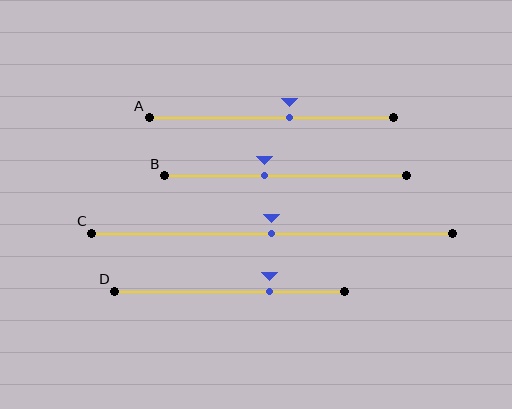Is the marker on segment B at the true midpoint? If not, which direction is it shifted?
No, the marker on segment B is shifted to the left by about 9% of the segment length.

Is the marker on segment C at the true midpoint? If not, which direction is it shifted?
Yes, the marker on segment C is at the true midpoint.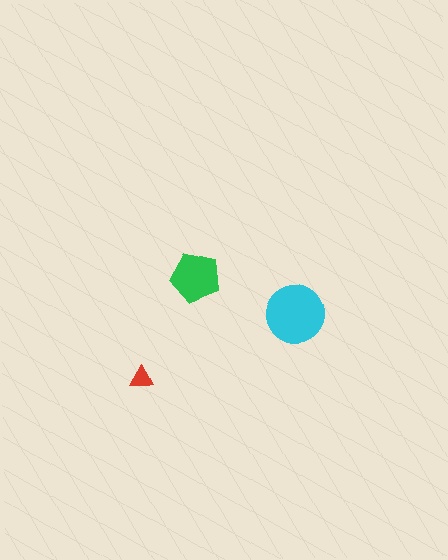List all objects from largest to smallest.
The cyan circle, the green pentagon, the red triangle.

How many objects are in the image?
There are 3 objects in the image.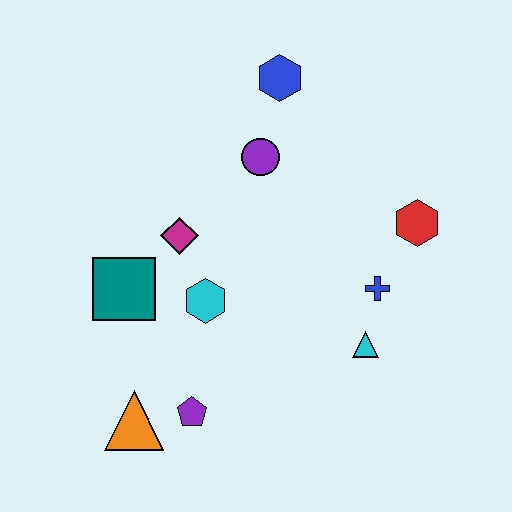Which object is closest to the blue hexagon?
The purple circle is closest to the blue hexagon.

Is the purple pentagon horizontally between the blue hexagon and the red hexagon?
No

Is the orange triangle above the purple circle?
No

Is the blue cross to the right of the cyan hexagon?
Yes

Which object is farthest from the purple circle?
The orange triangle is farthest from the purple circle.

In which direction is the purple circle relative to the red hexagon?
The purple circle is to the left of the red hexagon.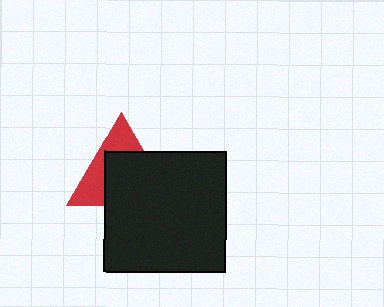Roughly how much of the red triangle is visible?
A small part of it is visible (roughly 40%).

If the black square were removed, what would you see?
You would see the complete red triangle.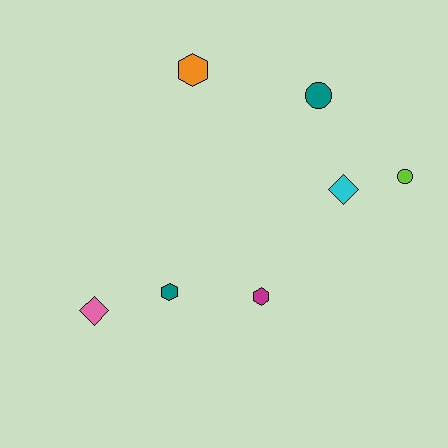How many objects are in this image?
There are 7 objects.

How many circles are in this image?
There are 2 circles.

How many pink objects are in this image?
There is 1 pink object.